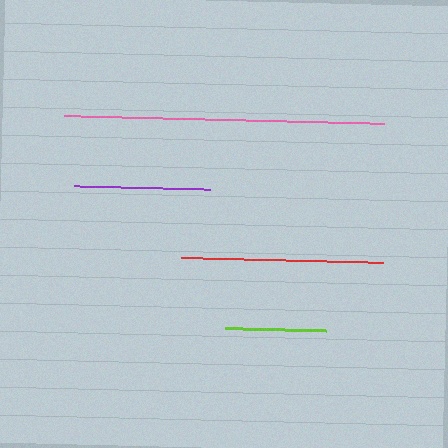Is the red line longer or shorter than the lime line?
The red line is longer than the lime line.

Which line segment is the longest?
The pink line is the longest at approximately 321 pixels.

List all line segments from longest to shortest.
From longest to shortest: pink, red, purple, lime.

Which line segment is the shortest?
The lime line is the shortest at approximately 101 pixels.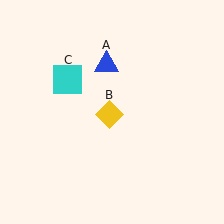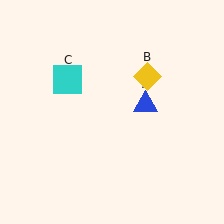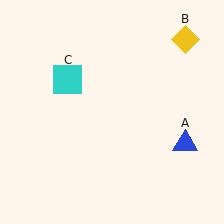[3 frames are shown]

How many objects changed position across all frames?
2 objects changed position: blue triangle (object A), yellow diamond (object B).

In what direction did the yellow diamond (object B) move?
The yellow diamond (object B) moved up and to the right.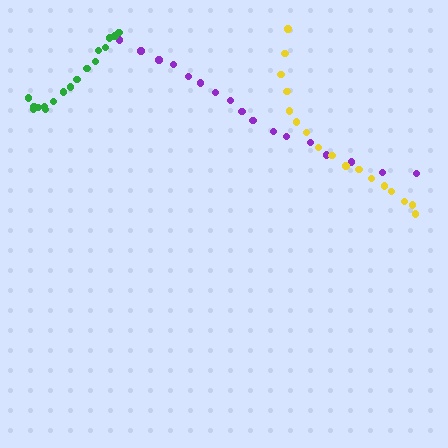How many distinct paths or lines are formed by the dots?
There are 3 distinct paths.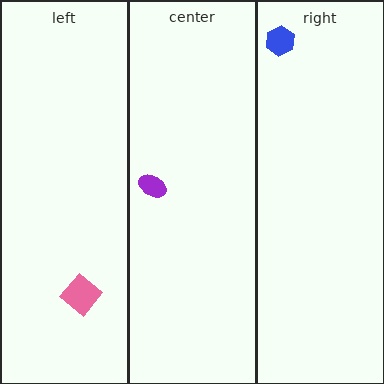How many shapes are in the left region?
1.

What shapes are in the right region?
The blue hexagon.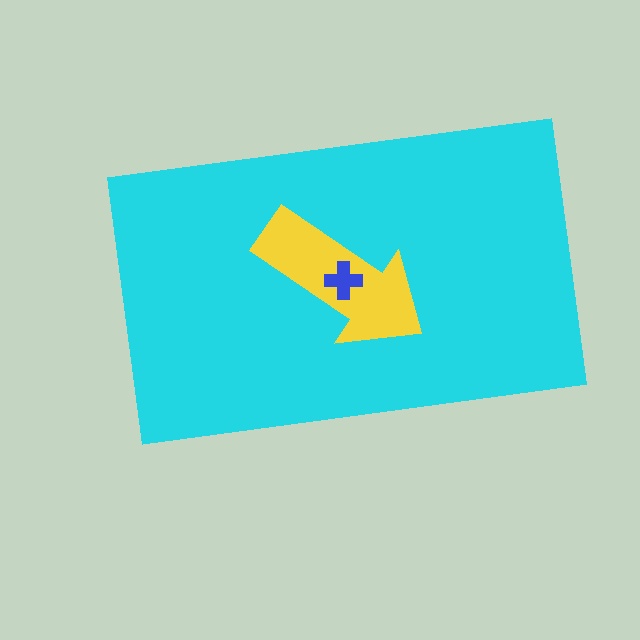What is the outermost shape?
The cyan rectangle.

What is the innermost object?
The blue cross.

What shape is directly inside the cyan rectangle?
The yellow arrow.